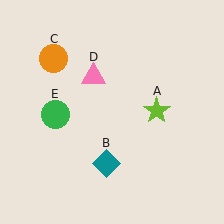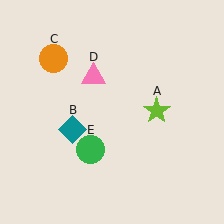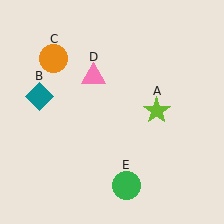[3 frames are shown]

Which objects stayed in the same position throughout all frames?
Lime star (object A) and orange circle (object C) and pink triangle (object D) remained stationary.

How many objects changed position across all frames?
2 objects changed position: teal diamond (object B), green circle (object E).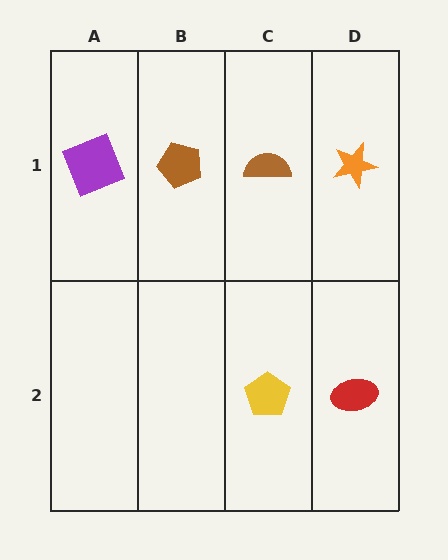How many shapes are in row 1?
4 shapes.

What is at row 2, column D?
A red ellipse.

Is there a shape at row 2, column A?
No, that cell is empty.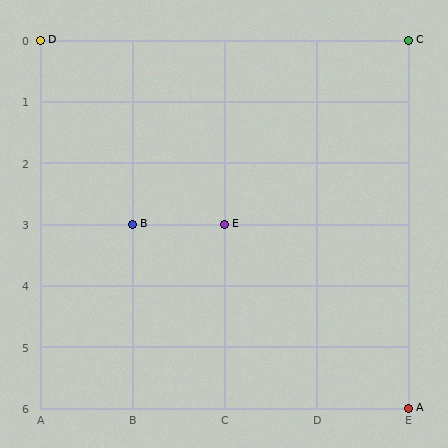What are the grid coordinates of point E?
Point E is at grid coordinates (C, 3).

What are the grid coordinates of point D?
Point D is at grid coordinates (A, 0).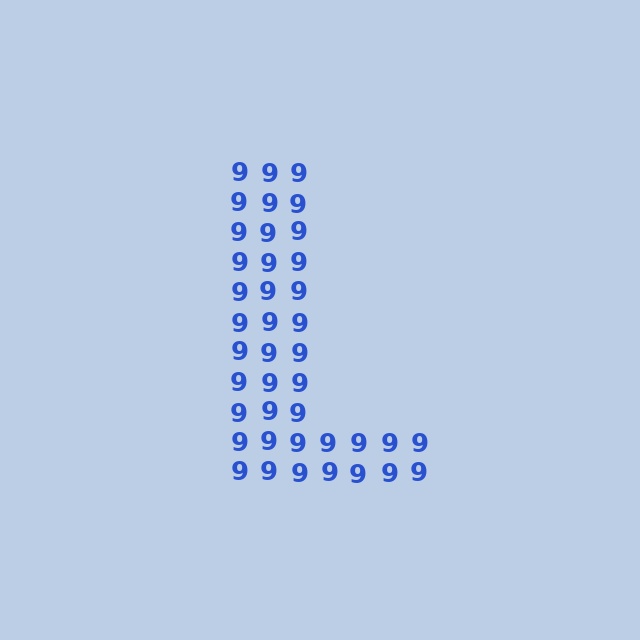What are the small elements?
The small elements are digit 9's.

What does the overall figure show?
The overall figure shows the letter L.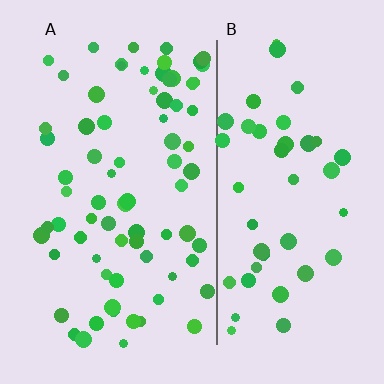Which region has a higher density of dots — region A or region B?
A (the left).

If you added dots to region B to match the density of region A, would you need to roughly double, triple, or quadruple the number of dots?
Approximately double.